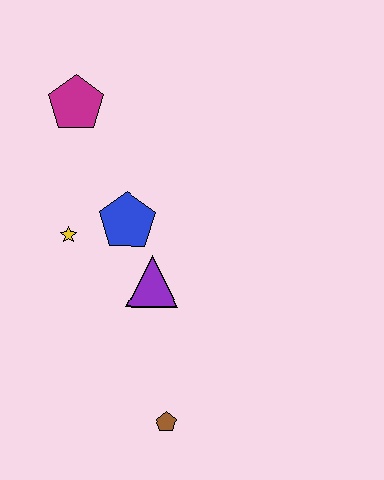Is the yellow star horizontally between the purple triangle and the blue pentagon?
No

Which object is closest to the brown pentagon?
The purple triangle is closest to the brown pentagon.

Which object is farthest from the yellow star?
The brown pentagon is farthest from the yellow star.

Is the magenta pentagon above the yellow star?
Yes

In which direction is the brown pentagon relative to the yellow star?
The brown pentagon is below the yellow star.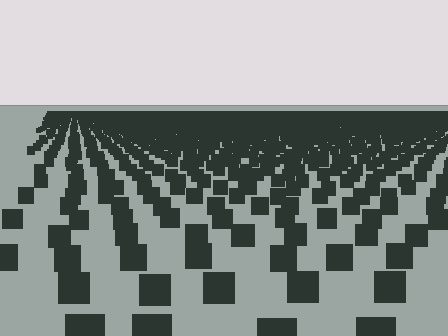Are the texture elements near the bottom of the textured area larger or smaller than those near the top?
Larger. Near the bottom, elements are closer to the viewer and appear at a bigger on-screen size.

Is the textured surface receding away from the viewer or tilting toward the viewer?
The surface is receding away from the viewer. Texture elements get smaller and denser toward the top.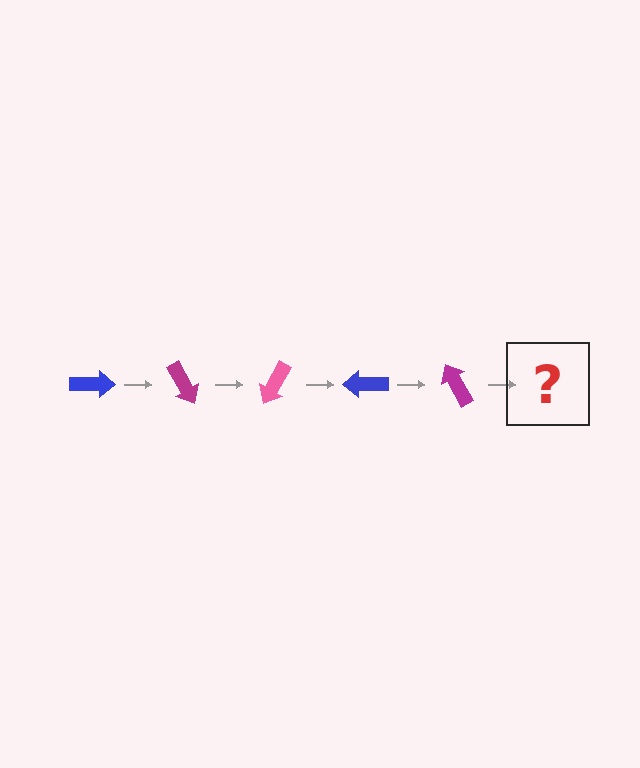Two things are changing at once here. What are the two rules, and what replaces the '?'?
The two rules are that it rotates 60 degrees each step and the color cycles through blue, magenta, and pink. The '?' should be a pink arrow, rotated 300 degrees from the start.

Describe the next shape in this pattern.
It should be a pink arrow, rotated 300 degrees from the start.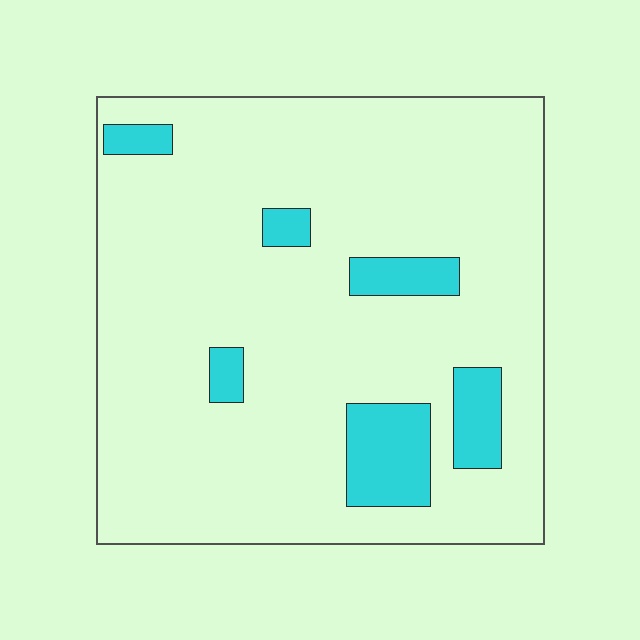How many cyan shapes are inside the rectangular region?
6.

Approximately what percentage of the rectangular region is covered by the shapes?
Approximately 10%.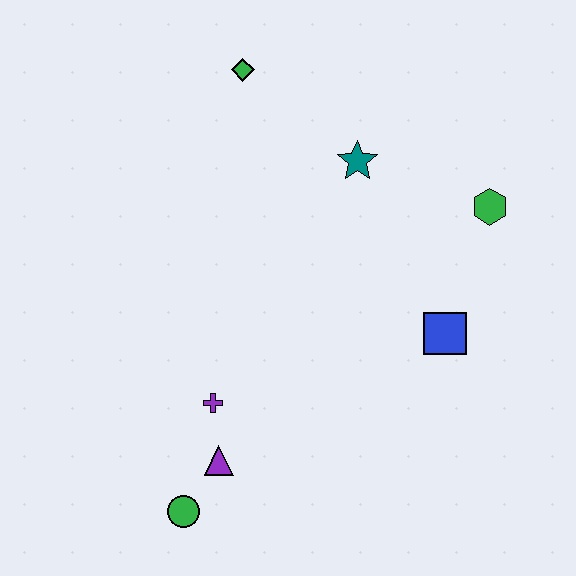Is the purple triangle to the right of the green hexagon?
No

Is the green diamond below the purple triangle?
No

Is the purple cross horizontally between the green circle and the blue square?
Yes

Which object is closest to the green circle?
The purple triangle is closest to the green circle.